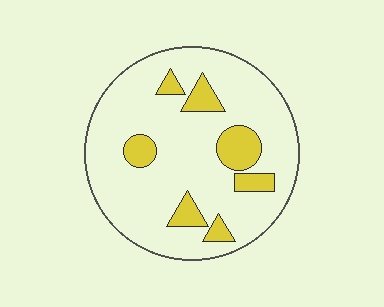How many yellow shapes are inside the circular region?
7.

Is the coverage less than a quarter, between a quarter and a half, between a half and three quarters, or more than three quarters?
Less than a quarter.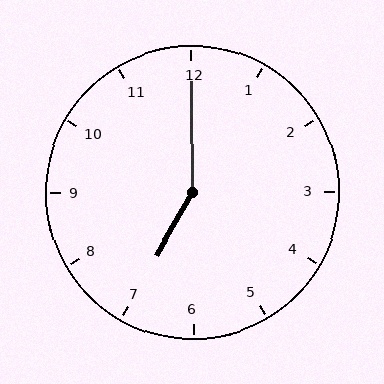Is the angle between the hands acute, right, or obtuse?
It is obtuse.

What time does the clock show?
7:00.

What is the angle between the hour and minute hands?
Approximately 150 degrees.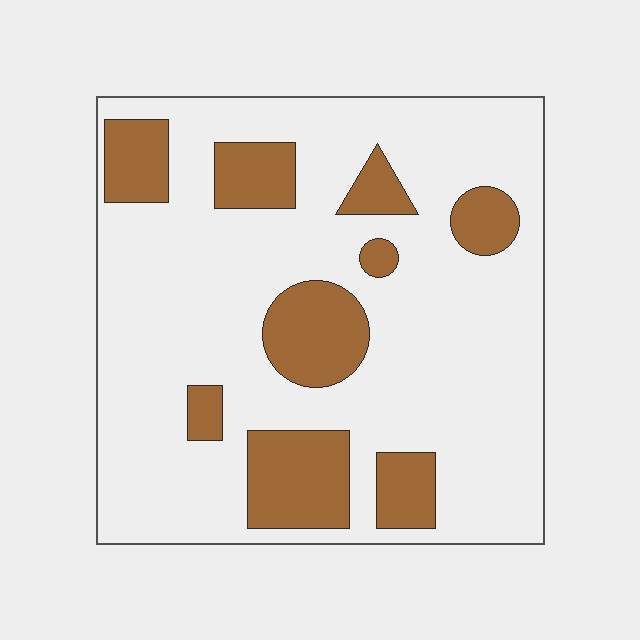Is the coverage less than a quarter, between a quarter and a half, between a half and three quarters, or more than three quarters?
Less than a quarter.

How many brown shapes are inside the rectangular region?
9.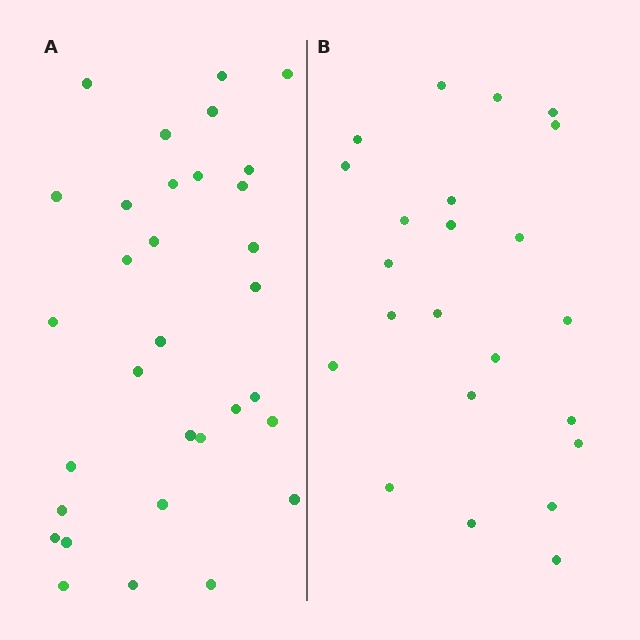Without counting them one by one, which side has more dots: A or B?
Region A (the left region) has more dots.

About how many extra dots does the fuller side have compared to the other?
Region A has roughly 8 or so more dots than region B.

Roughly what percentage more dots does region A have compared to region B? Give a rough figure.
About 40% more.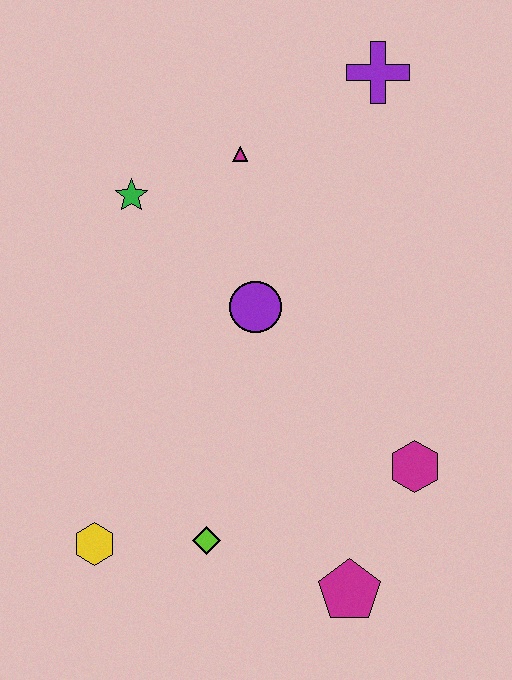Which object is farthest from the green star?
The magenta pentagon is farthest from the green star.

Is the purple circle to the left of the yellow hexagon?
No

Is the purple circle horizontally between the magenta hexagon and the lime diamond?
Yes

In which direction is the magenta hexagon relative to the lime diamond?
The magenta hexagon is to the right of the lime diamond.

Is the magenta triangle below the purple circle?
No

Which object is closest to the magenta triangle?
The green star is closest to the magenta triangle.